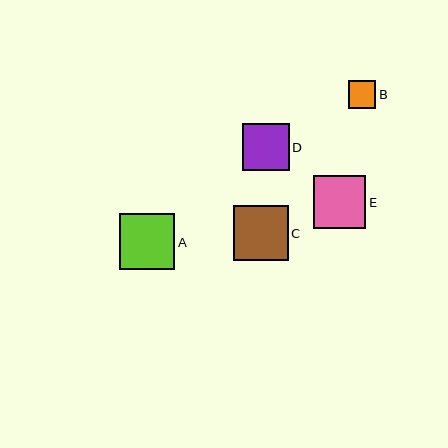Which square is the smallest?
Square B is the smallest with a size of approximately 28 pixels.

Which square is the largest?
Square A is the largest with a size of approximately 55 pixels.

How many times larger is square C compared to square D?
Square C is approximately 1.2 times the size of square D.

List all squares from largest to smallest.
From largest to smallest: A, C, E, D, B.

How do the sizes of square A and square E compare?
Square A and square E are approximately the same size.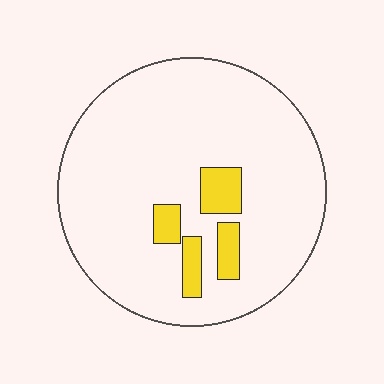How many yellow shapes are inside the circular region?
4.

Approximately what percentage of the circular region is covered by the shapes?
Approximately 10%.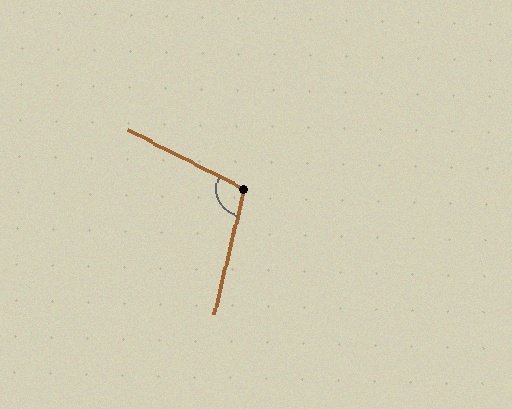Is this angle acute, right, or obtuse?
It is obtuse.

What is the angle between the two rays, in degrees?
Approximately 103 degrees.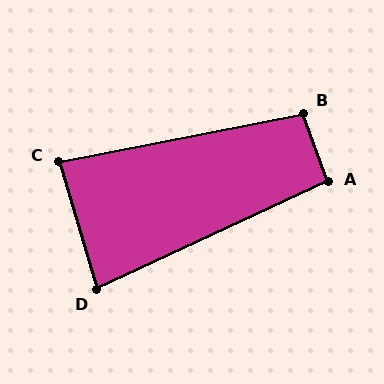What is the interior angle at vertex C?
Approximately 85 degrees (acute).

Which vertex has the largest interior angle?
B, at approximately 99 degrees.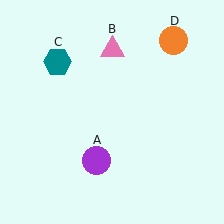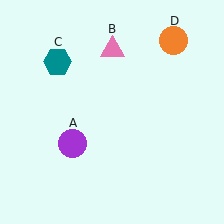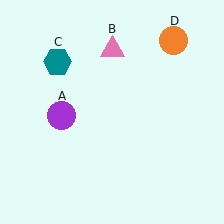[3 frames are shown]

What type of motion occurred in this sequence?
The purple circle (object A) rotated clockwise around the center of the scene.